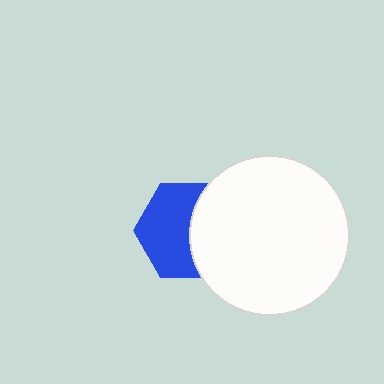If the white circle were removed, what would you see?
You would see the complete blue hexagon.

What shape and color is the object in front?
The object in front is a white circle.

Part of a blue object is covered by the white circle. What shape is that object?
It is a hexagon.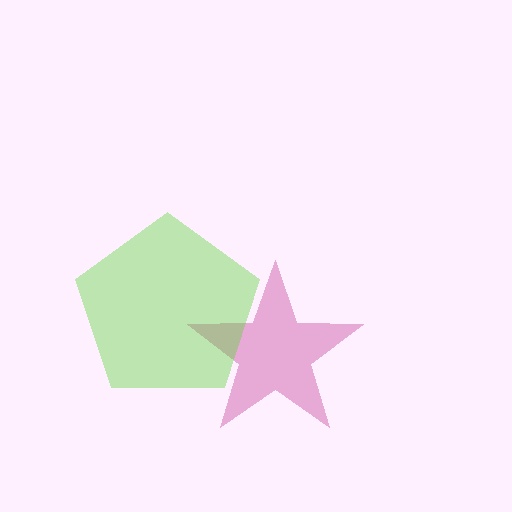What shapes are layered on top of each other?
The layered shapes are: a magenta star, a lime pentagon.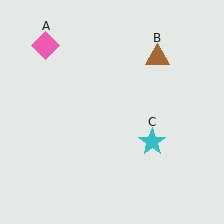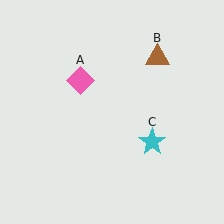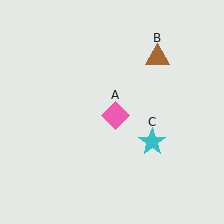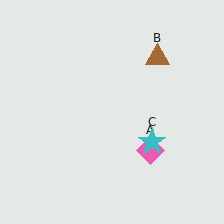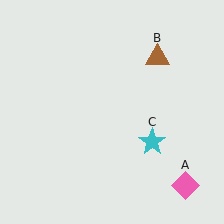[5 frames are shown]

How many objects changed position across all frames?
1 object changed position: pink diamond (object A).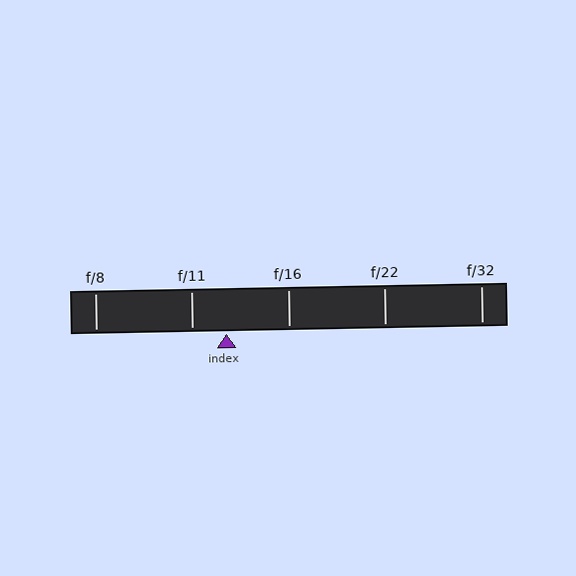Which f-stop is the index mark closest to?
The index mark is closest to f/11.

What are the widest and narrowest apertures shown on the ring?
The widest aperture shown is f/8 and the narrowest is f/32.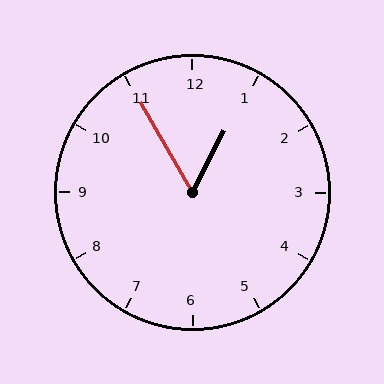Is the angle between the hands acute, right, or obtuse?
It is acute.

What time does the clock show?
12:55.